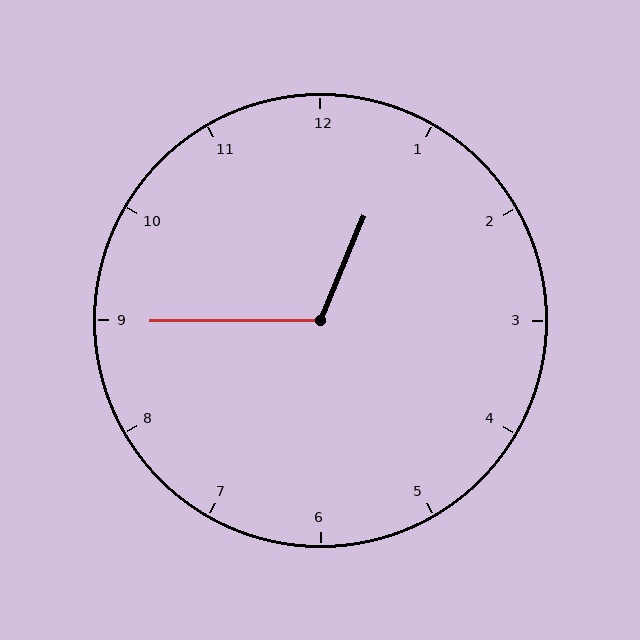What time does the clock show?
12:45.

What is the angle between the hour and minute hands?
Approximately 112 degrees.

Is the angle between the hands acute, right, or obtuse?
It is obtuse.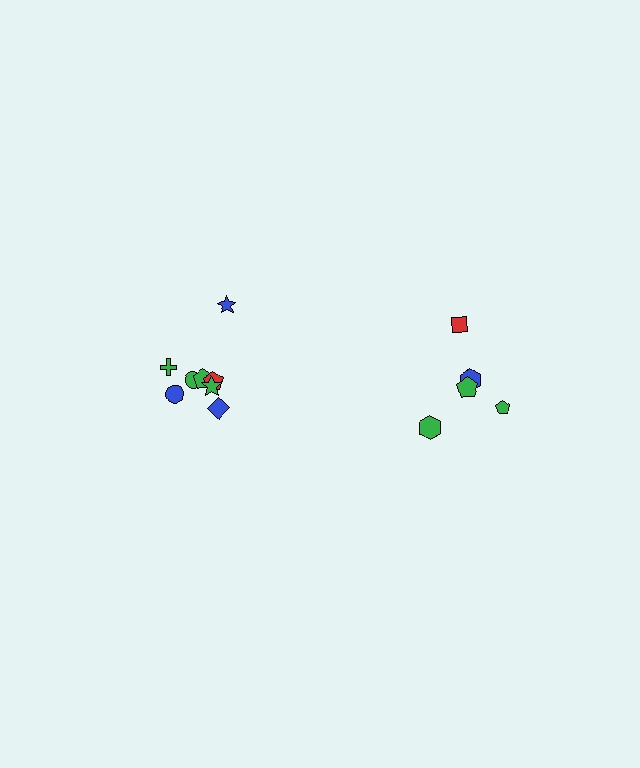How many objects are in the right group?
There are 5 objects.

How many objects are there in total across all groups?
There are 13 objects.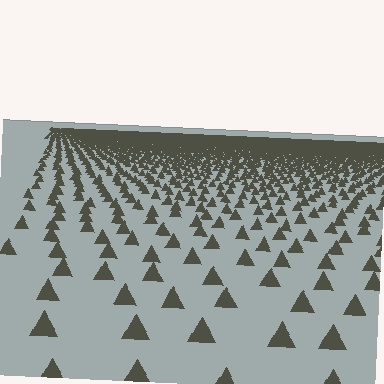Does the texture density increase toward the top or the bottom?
Density increases toward the top.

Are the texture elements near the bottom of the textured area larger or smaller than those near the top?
Larger. Near the bottom, elements are closer to the viewer and appear at a bigger on-screen size.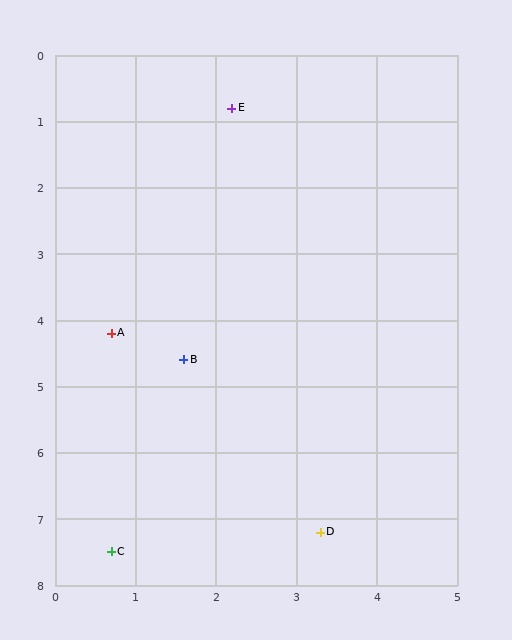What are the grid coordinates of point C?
Point C is at approximately (0.7, 7.5).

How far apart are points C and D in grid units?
Points C and D are about 2.6 grid units apart.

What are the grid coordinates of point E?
Point E is at approximately (2.2, 0.8).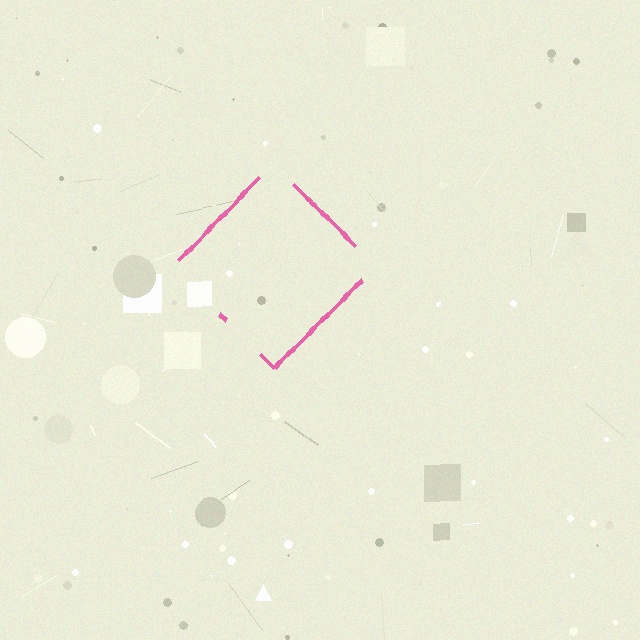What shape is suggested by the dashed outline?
The dashed outline suggests a diamond.